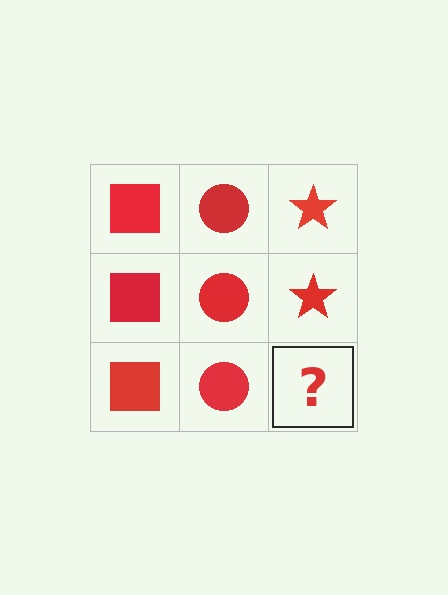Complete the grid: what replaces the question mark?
The question mark should be replaced with a red star.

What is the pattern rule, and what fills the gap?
The rule is that each column has a consistent shape. The gap should be filled with a red star.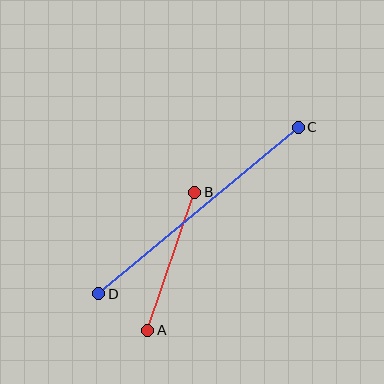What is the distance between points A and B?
The distance is approximately 145 pixels.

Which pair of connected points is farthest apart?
Points C and D are farthest apart.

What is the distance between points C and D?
The distance is approximately 260 pixels.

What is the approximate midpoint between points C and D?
The midpoint is at approximately (199, 211) pixels.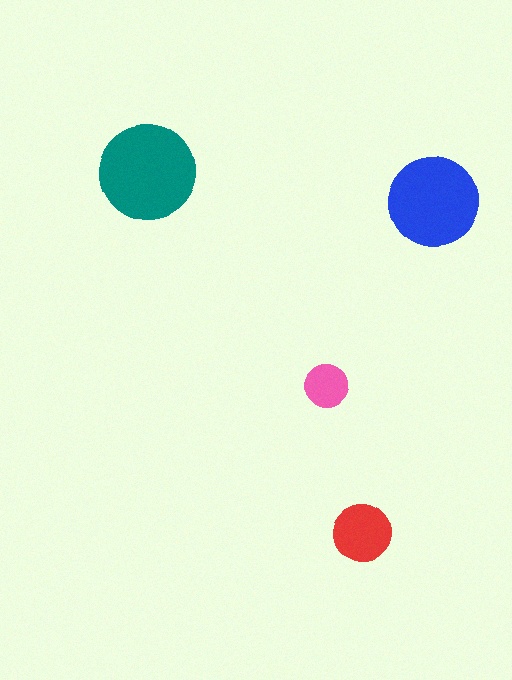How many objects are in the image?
There are 4 objects in the image.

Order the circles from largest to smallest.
the teal one, the blue one, the red one, the pink one.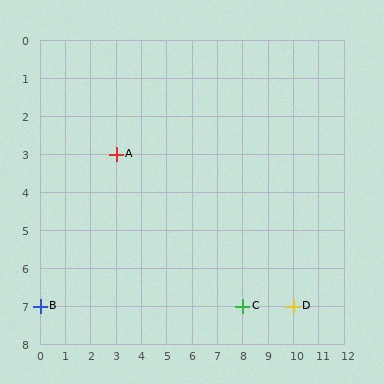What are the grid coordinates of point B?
Point B is at grid coordinates (0, 7).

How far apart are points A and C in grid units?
Points A and C are 5 columns and 4 rows apart (about 6.4 grid units diagonally).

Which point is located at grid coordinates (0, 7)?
Point B is at (0, 7).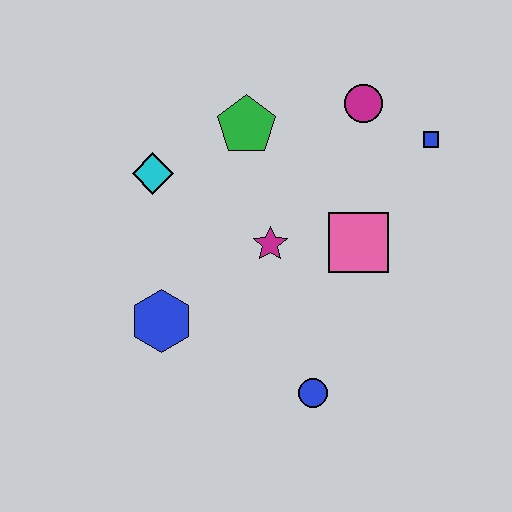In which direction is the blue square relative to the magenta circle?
The blue square is to the right of the magenta circle.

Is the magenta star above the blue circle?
Yes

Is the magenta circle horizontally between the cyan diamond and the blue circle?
No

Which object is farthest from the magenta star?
The blue square is farthest from the magenta star.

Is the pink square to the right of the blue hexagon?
Yes